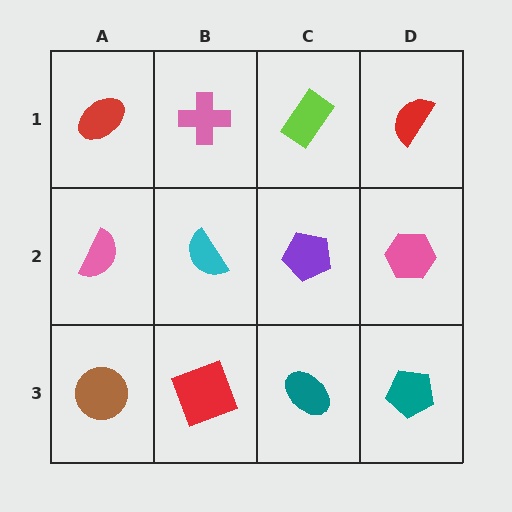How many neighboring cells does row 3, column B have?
3.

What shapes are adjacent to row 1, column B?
A cyan semicircle (row 2, column B), a red ellipse (row 1, column A), a lime rectangle (row 1, column C).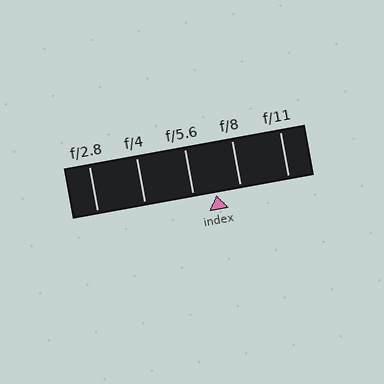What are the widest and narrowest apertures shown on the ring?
The widest aperture shown is f/2.8 and the narrowest is f/11.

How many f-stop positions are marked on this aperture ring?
There are 5 f-stop positions marked.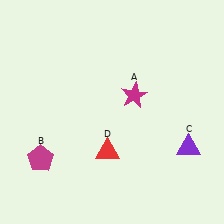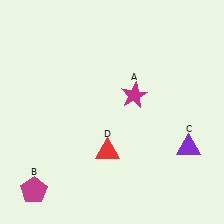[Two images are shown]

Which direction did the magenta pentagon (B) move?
The magenta pentagon (B) moved down.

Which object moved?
The magenta pentagon (B) moved down.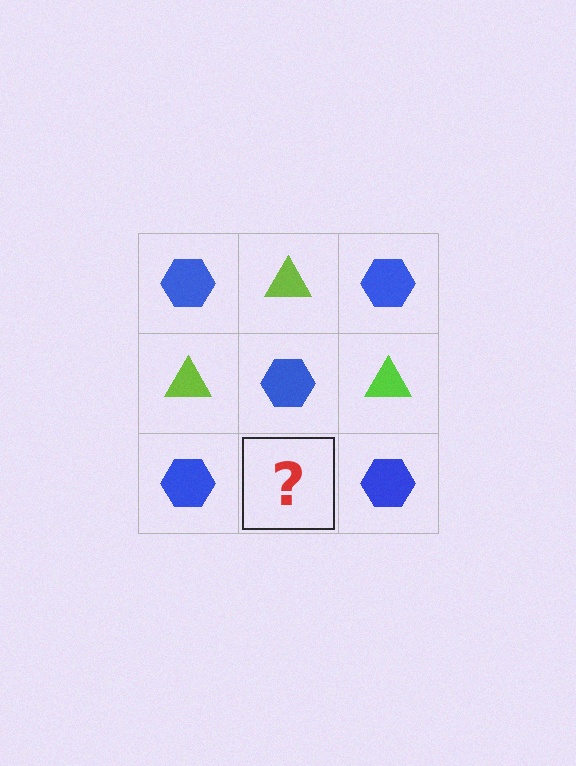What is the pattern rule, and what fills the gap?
The rule is that it alternates blue hexagon and lime triangle in a checkerboard pattern. The gap should be filled with a lime triangle.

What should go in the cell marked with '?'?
The missing cell should contain a lime triangle.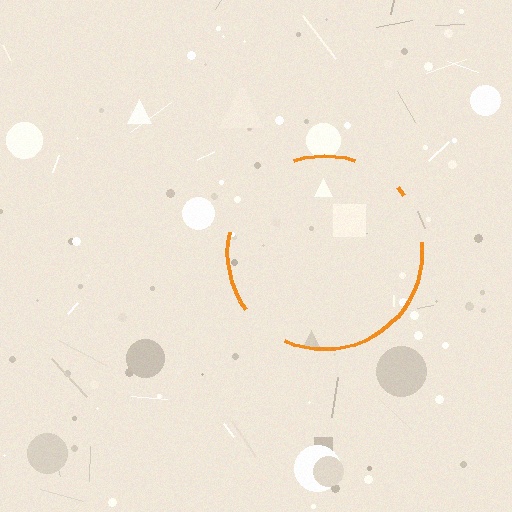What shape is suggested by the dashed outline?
The dashed outline suggests a circle.